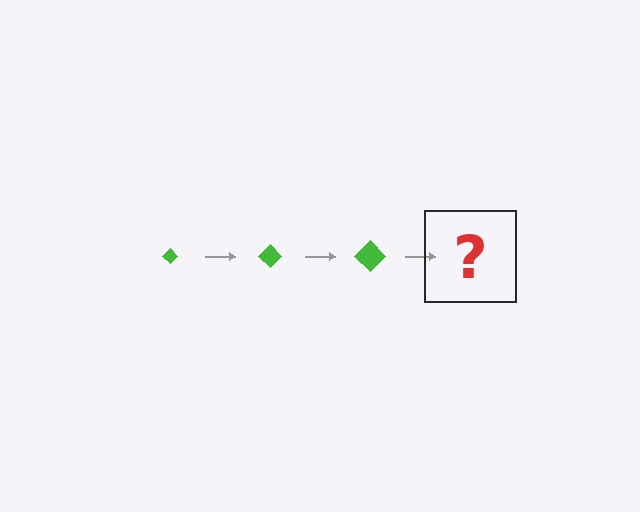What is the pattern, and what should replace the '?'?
The pattern is that the diamond gets progressively larger each step. The '?' should be a green diamond, larger than the previous one.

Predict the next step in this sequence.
The next step is a green diamond, larger than the previous one.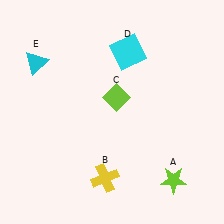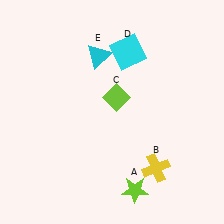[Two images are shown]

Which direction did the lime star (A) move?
The lime star (A) moved left.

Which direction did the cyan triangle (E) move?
The cyan triangle (E) moved right.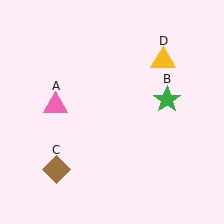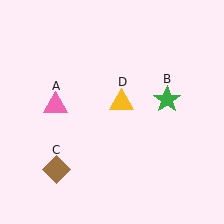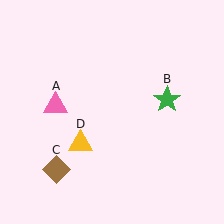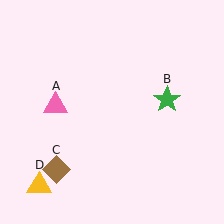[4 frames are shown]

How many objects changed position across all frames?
1 object changed position: yellow triangle (object D).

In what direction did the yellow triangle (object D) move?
The yellow triangle (object D) moved down and to the left.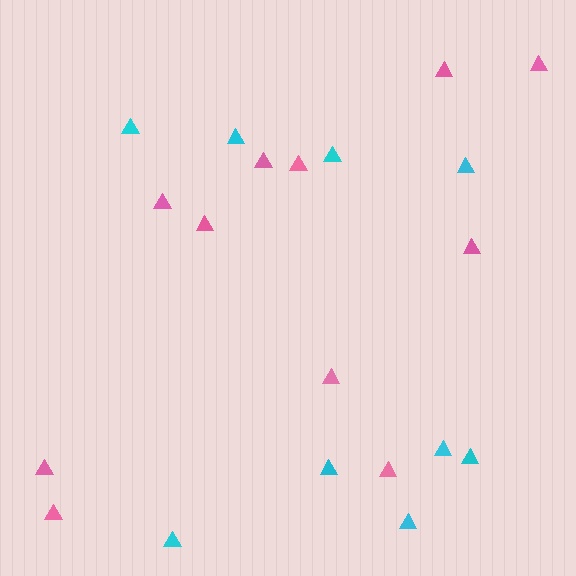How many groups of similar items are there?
There are 2 groups: one group of pink triangles (11) and one group of cyan triangles (9).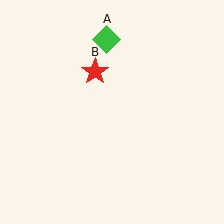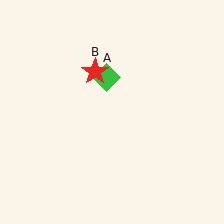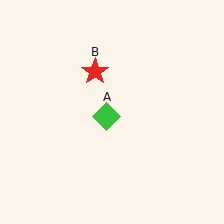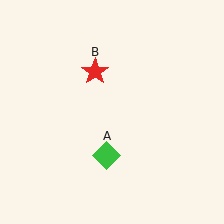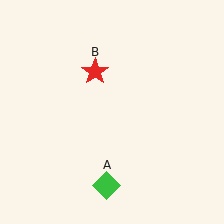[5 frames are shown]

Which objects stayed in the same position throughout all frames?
Red star (object B) remained stationary.